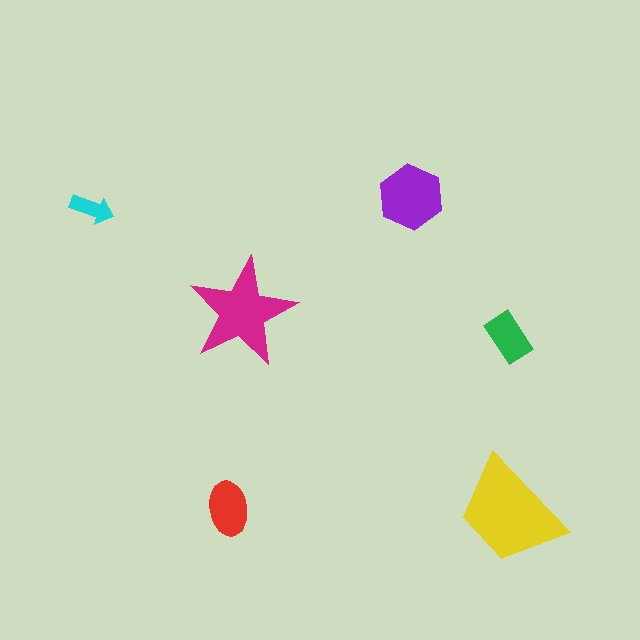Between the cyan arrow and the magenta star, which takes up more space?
The magenta star.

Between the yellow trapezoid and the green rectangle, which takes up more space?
The yellow trapezoid.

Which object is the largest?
The yellow trapezoid.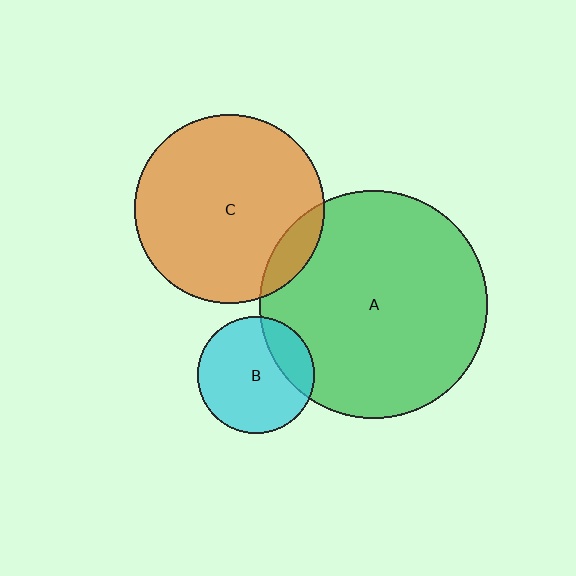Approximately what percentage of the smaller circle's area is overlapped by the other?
Approximately 10%.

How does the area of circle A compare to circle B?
Approximately 3.8 times.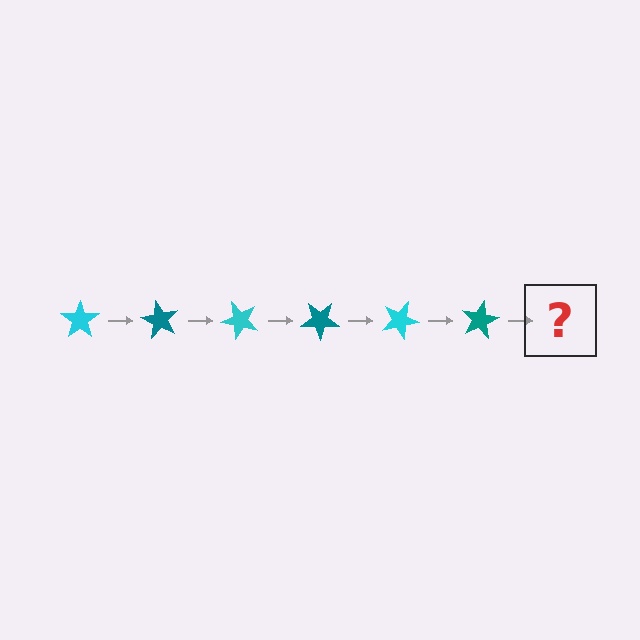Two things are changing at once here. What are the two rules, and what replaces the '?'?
The two rules are that it rotates 60 degrees each step and the color cycles through cyan and teal. The '?' should be a cyan star, rotated 360 degrees from the start.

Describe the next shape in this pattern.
It should be a cyan star, rotated 360 degrees from the start.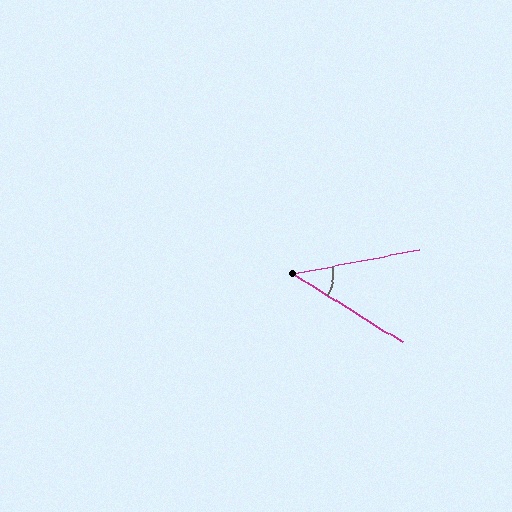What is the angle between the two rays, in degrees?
Approximately 43 degrees.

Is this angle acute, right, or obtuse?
It is acute.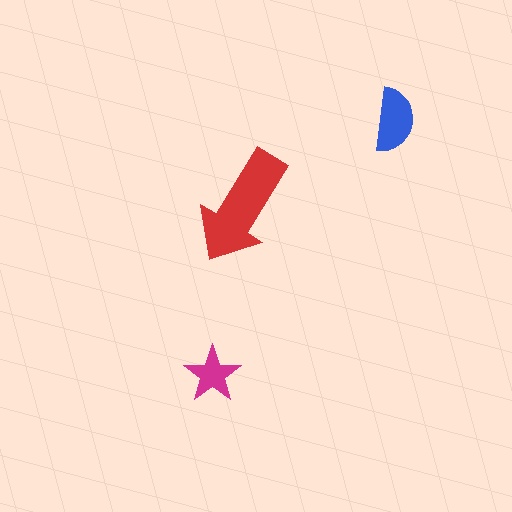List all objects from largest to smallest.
The red arrow, the blue semicircle, the magenta star.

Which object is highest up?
The blue semicircle is topmost.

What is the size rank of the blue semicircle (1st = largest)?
2nd.